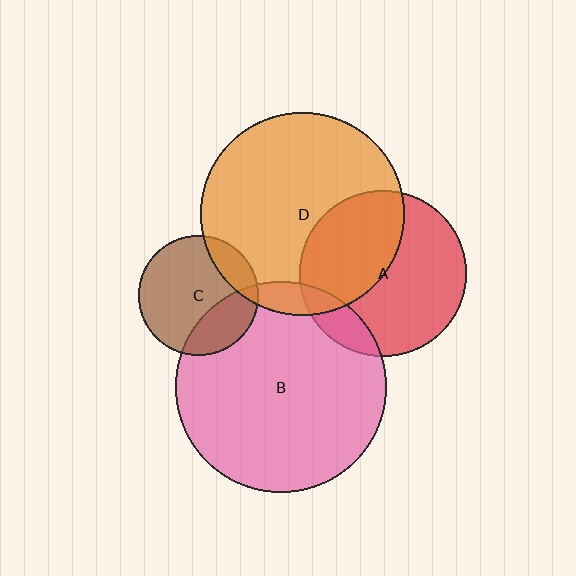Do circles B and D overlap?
Yes.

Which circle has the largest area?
Circle B (pink).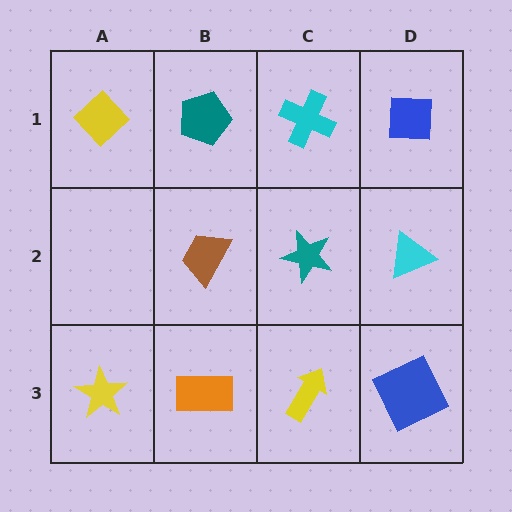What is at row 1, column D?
A blue square.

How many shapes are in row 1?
4 shapes.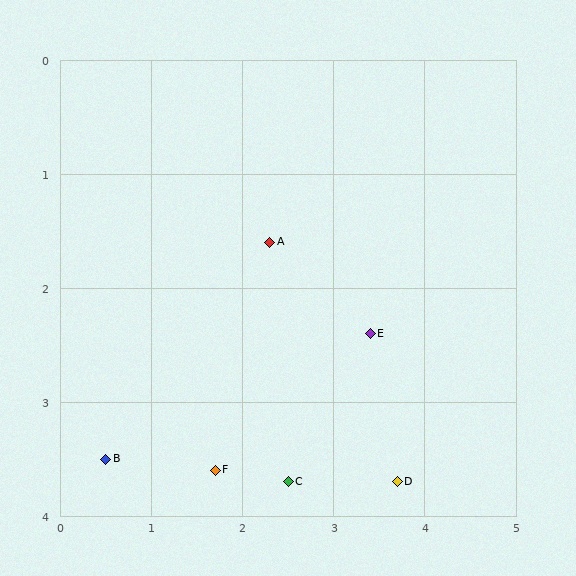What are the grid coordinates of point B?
Point B is at approximately (0.5, 3.5).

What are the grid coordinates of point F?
Point F is at approximately (1.7, 3.6).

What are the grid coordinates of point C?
Point C is at approximately (2.5, 3.7).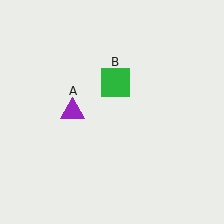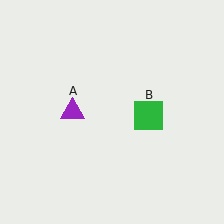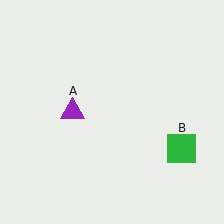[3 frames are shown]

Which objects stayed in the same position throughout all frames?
Purple triangle (object A) remained stationary.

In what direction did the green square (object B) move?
The green square (object B) moved down and to the right.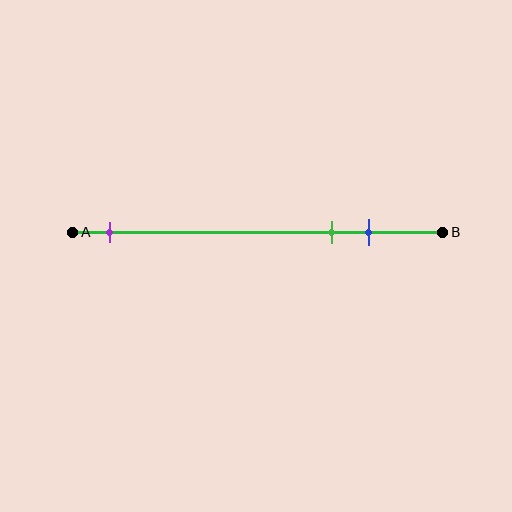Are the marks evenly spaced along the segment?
No, the marks are not evenly spaced.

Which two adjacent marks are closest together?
The green and blue marks are the closest adjacent pair.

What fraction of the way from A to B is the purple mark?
The purple mark is approximately 10% (0.1) of the way from A to B.